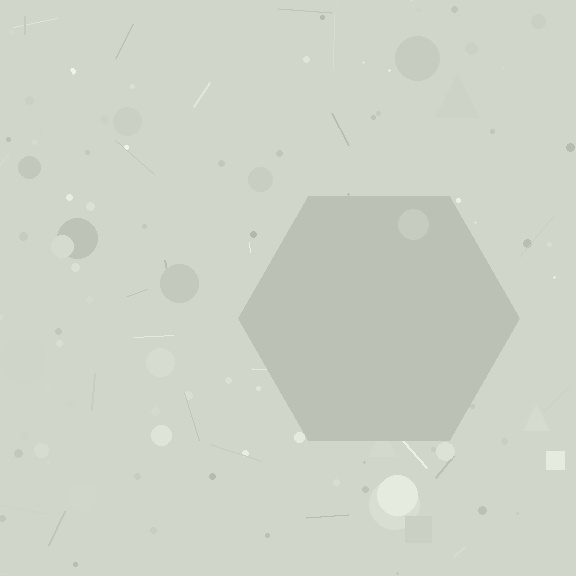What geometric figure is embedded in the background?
A hexagon is embedded in the background.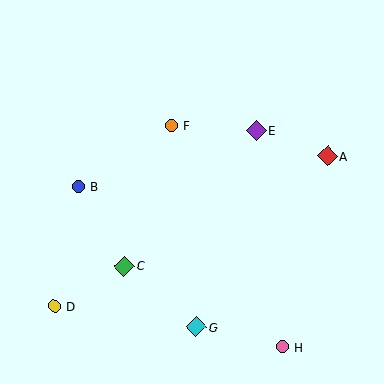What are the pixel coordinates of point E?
Point E is at (256, 130).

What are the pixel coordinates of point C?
Point C is at (124, 266).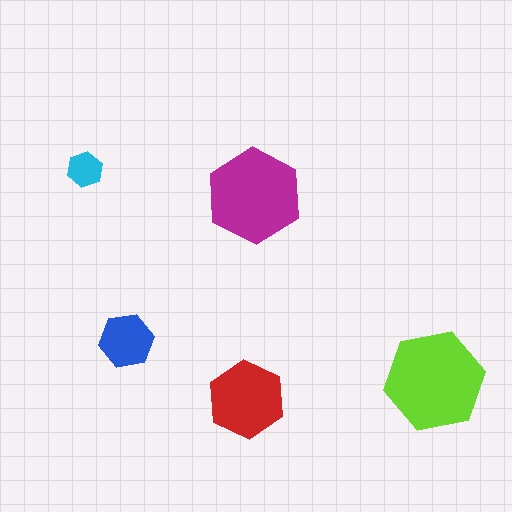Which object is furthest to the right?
The lime hexagon is rightmost.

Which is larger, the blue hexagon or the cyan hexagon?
The blue one.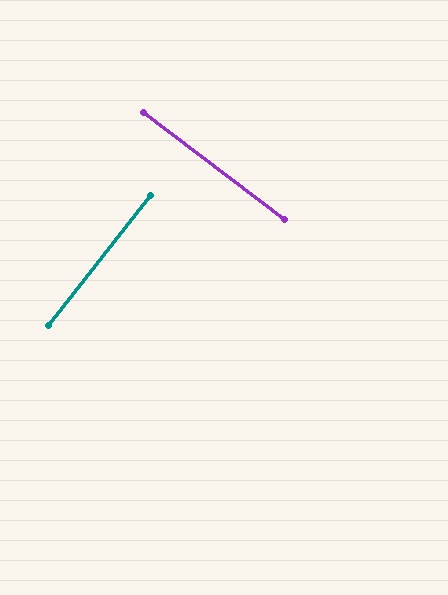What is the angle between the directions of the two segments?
Approximately 89 degrees.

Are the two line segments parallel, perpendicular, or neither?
Perpendicular — they meet at approximately 89°.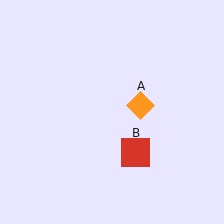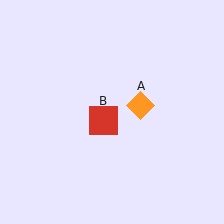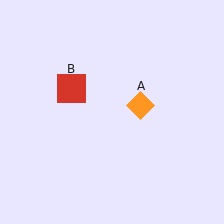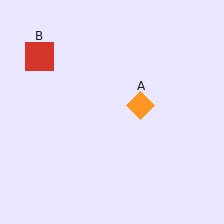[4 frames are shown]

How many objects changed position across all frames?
1 object changed position: red square (object B).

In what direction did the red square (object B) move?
The red square (object B) moved up and to the left.